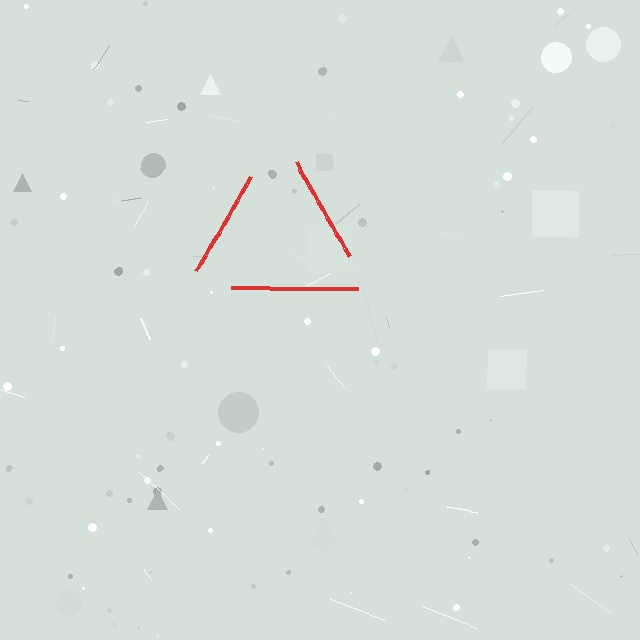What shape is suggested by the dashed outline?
The dashed outline suggests a triangle.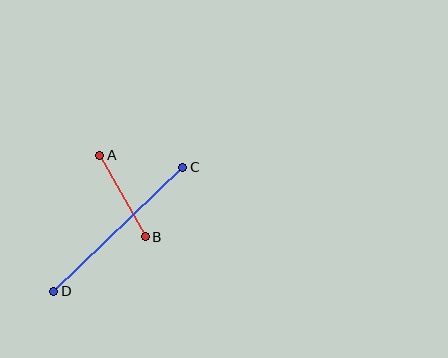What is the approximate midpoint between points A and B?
The midpoint is at approximately (123, 196) pixels.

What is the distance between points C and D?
The distance is approximately 179 pixels.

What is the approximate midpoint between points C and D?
The midpoint is at approximately (118, 229) pixels.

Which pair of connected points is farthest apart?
Points C and D are farthest apart.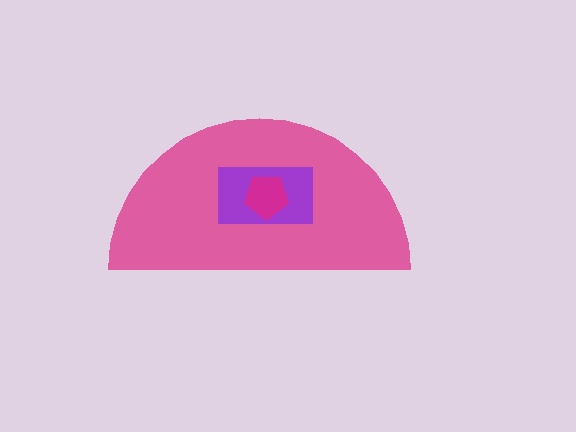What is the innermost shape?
The magenta pentagon.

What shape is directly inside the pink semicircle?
The purple rectangle.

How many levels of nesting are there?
3.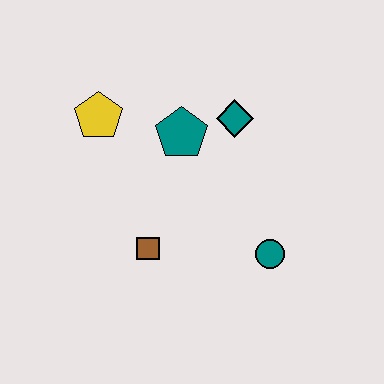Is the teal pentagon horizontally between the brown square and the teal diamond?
Yes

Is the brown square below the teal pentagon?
Yes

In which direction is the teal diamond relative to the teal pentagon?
The teal diamond is to the right of the teal pentagon.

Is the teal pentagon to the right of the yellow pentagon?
Yes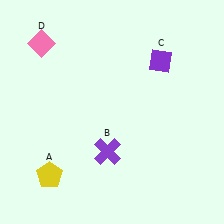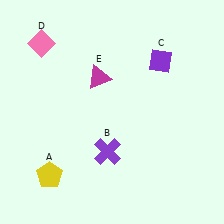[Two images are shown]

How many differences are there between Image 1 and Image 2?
There is 1 difference between the two images.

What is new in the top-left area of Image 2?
A magenta triangle (E) was added in the top-left area of Image 2.